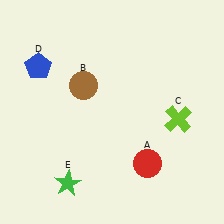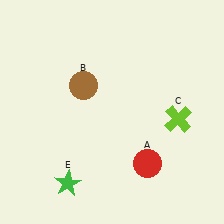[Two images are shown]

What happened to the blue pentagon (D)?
The blue pentagon (D) was removed in Image 2. It was in the top-left area of Image 1.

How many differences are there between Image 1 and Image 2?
There is 1 difference between the two images.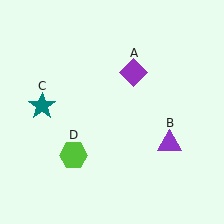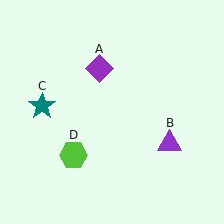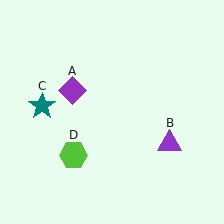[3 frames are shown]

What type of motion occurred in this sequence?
The purple diamond (object A) rotated counterclockwise around the center of the scene.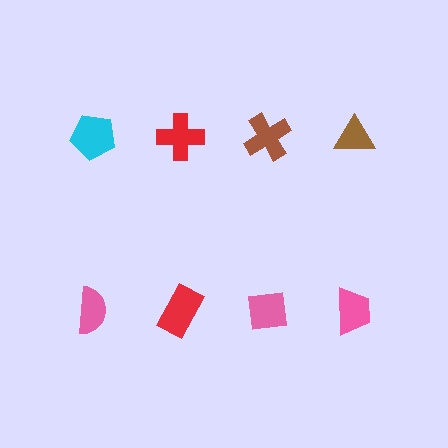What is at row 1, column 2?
A red cross.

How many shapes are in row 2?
4 shapes.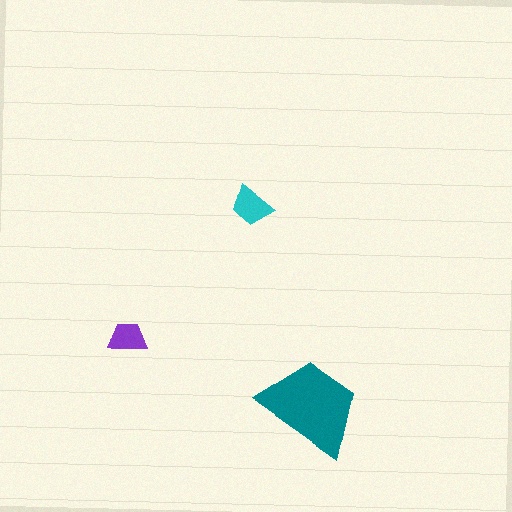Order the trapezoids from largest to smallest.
the teal one, the cyan one, the purple one.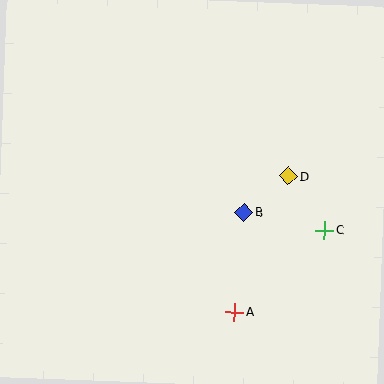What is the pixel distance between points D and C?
The distance between D and C is 65 pixels.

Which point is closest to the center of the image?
Point B at (244, 212) is closest to the center.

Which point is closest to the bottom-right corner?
Point C is closest to the bottom-right corner.